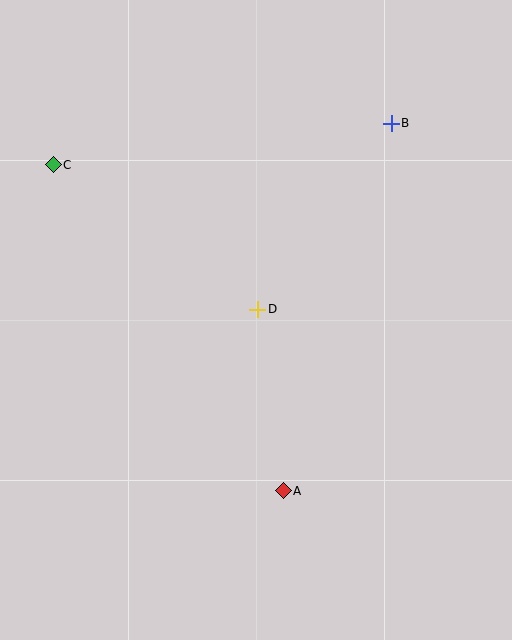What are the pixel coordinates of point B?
Point B is at (391, 123).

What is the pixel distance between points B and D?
The distance between B and D is 229 pixels.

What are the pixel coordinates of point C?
Point C is at (53, 165).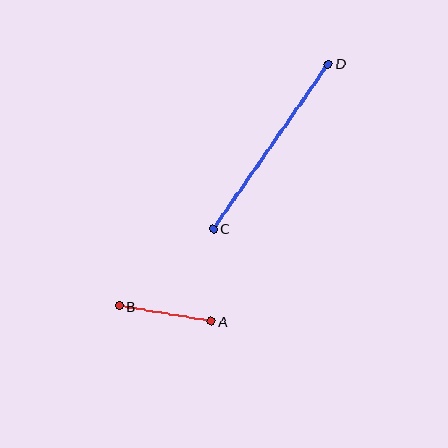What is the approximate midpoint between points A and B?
The midpoint is at approximately (165, 313) pixels.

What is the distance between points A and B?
The distance is approximately 94 pixels.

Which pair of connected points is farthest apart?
Points C and D are farthest apart.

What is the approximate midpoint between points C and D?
The midpoint is at approximately (271, 146) pixels.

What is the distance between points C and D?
The distance is approximately 201 pixels.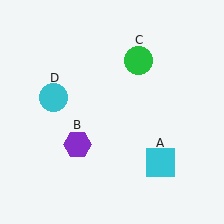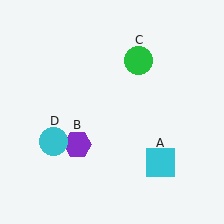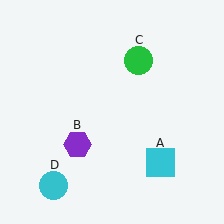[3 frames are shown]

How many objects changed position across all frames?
1 object changed position: cyan circle (object D).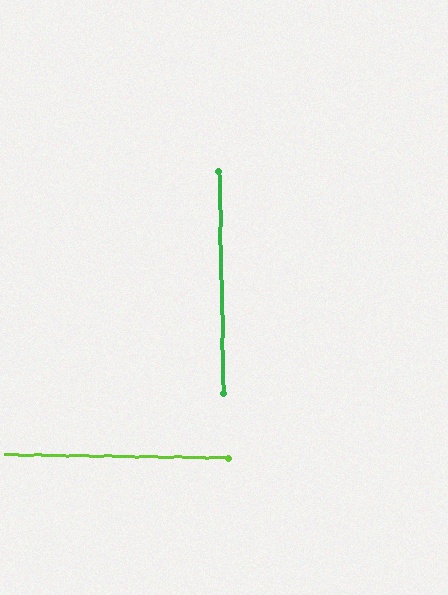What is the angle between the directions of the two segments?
Approximately 88 degrees.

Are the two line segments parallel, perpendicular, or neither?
Perpendicular — they meet at approximately 88°.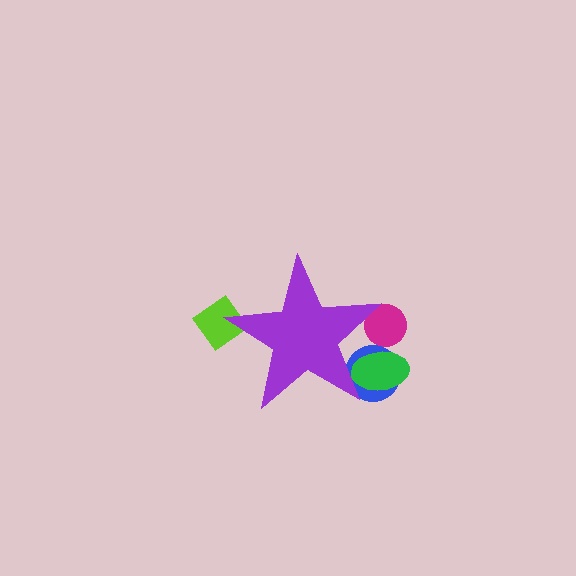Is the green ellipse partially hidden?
Yes, the green ellipse is partially hidden behind the purple star.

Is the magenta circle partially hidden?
Yes, the magenta circle is partially hidden behind the purple star.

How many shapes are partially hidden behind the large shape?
4 shapes are partially hidden.